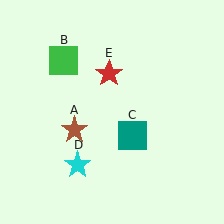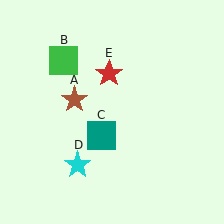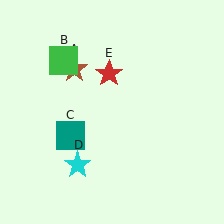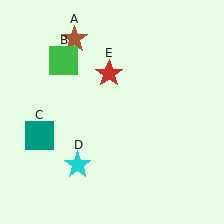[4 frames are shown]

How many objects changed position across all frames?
2 objects changed position: brown star (object A), teal square (object C).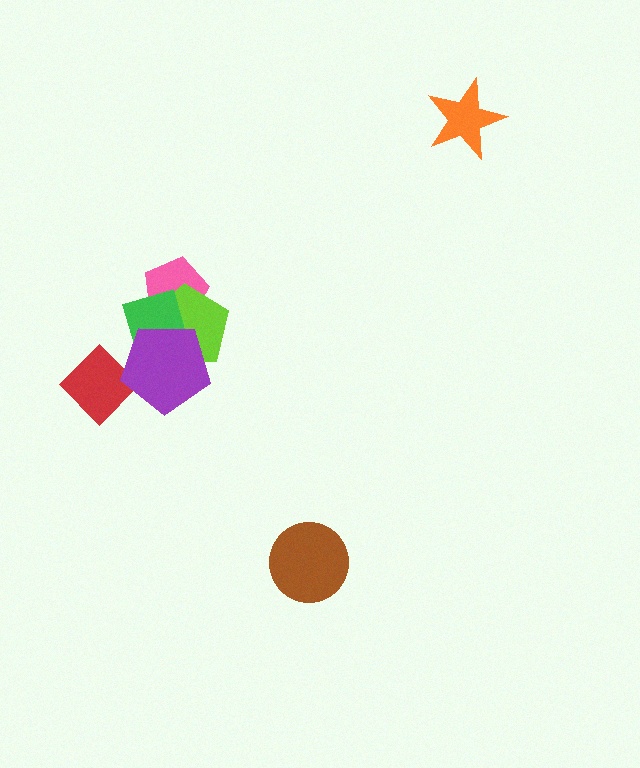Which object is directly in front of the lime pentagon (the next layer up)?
The green diamond is directly in front of the lime pentagon.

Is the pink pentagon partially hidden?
Yes, it is partially covered by another shape.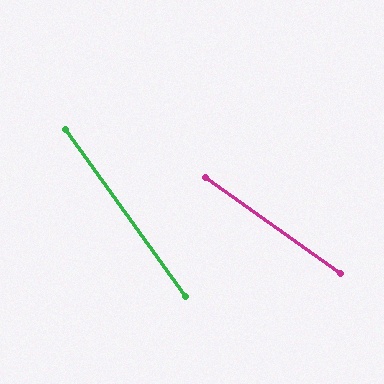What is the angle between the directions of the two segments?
Approximately 19 degrees.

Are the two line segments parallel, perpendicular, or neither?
Neither parallel nor perpendicular — they differ by about 19°.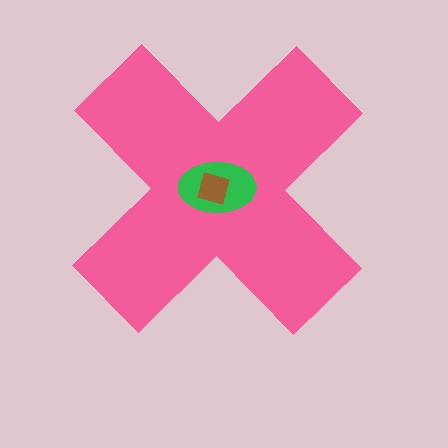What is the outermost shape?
The pink cross.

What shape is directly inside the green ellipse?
The brown square.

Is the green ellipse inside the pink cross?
Yes.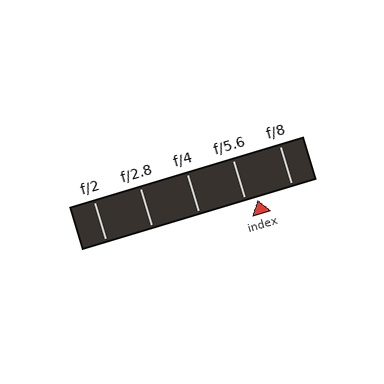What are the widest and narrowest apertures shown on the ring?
The widest aperture shown is f/2 and the narrowest is f/8.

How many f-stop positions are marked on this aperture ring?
There are 5 f-stop positions marked.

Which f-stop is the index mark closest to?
The index mark is closest to f/5.6.